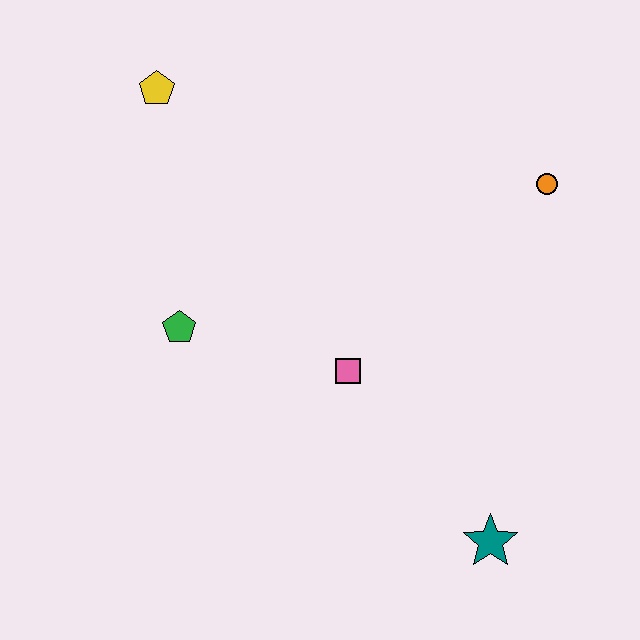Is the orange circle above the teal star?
Yes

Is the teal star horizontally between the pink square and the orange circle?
Yes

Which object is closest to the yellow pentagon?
The green pentagon is closest to the yellow pentagon.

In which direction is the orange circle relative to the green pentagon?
The orange circle is to the right of the green pentagon.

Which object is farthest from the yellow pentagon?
The teal star is farthest from the yellow pentagon.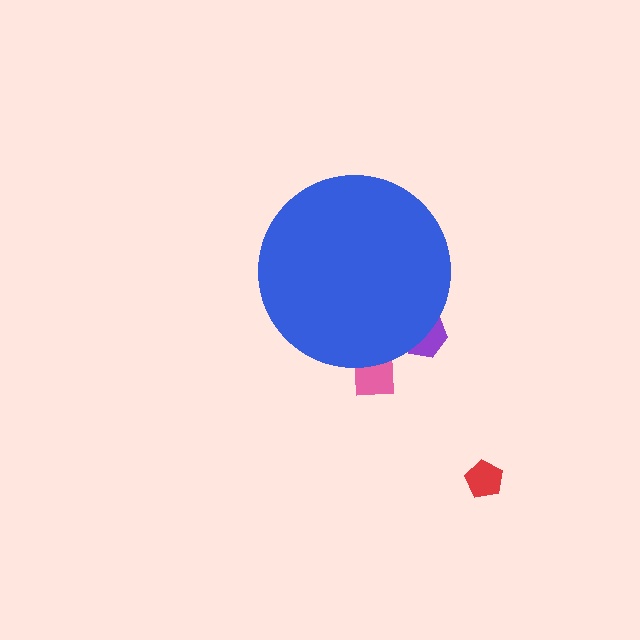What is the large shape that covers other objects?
A blue circle.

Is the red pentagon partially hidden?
No, the red pentagon is fully visible.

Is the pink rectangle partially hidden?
Yes, the pink rectangle is partially hidden behind the blue circle.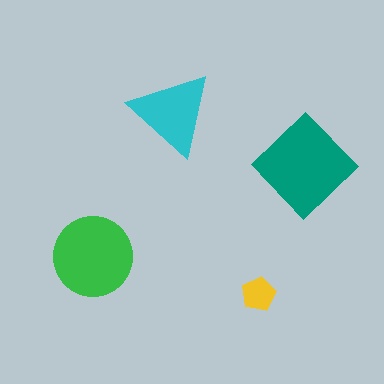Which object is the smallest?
The yellow pentagon.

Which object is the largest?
The teal diamond.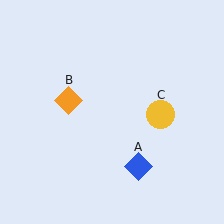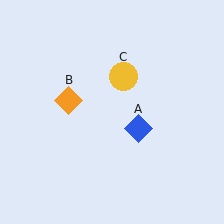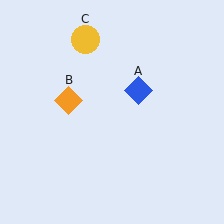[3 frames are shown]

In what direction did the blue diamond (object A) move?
The blue diamond (object A) moved up.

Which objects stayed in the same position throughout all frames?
Orange diamond (object B) remained stationary.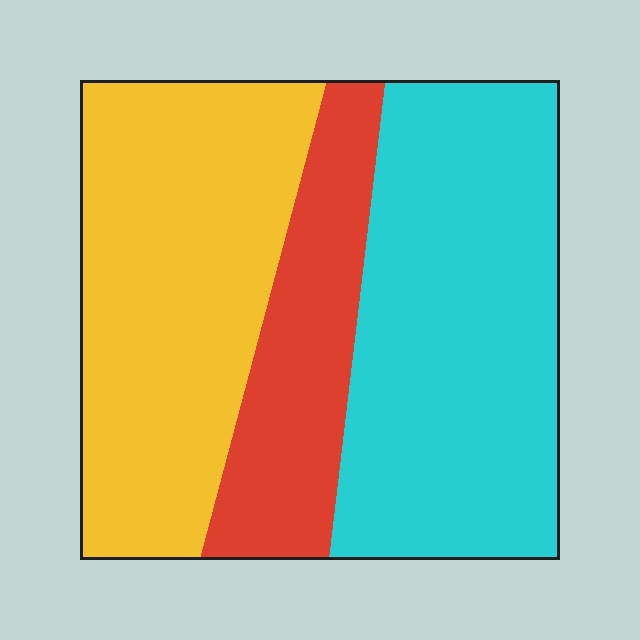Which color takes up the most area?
Cyan, at roughly 40%.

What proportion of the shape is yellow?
Yellow covers about 40% of the shape.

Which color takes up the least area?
Red, at roughly 20%.